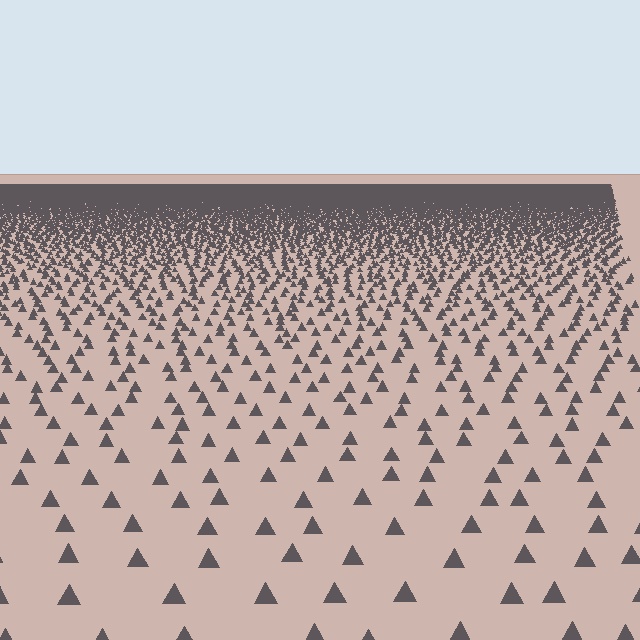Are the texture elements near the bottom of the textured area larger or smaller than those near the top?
Larger. Near the bottom, elements are closer to the viewer and appear at a bigger on-screen size.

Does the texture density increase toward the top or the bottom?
Density increases toward the top.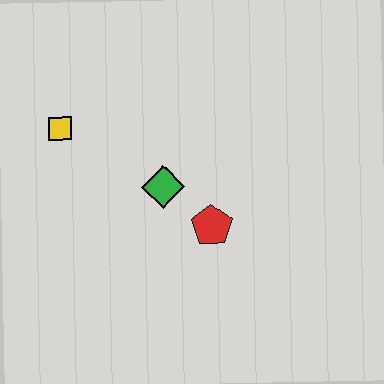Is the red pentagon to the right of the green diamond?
Yes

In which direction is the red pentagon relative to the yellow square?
The red pentagon is to the right of the yellow square.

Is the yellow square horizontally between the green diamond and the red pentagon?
No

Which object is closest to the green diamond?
The red pentagon is closest to the green diamond.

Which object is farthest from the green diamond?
The yellow square is farthest from the green diamond.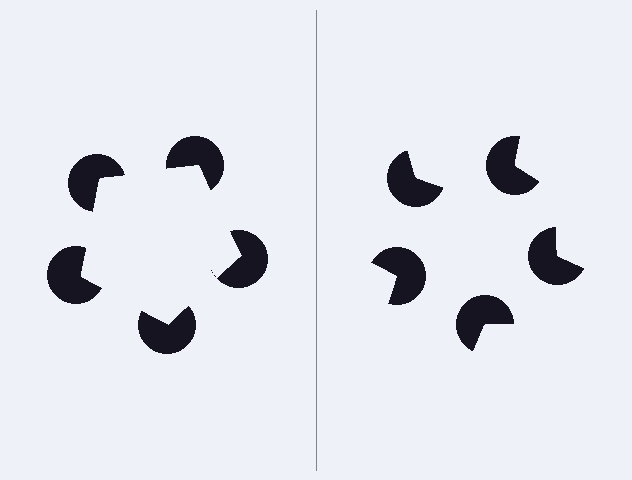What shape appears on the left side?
An illusory pentagon.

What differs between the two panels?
The pac-man discs are positioned identically on both sides; only the wedge orientations differ. On the left they align to a pentagon; on the right they are misaligned.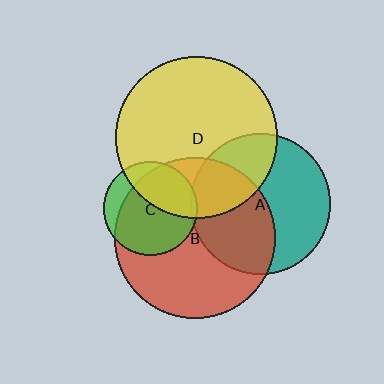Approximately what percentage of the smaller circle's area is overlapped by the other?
Approximately 80%.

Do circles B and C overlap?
Yes.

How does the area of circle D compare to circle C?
Approximately 3.0 times.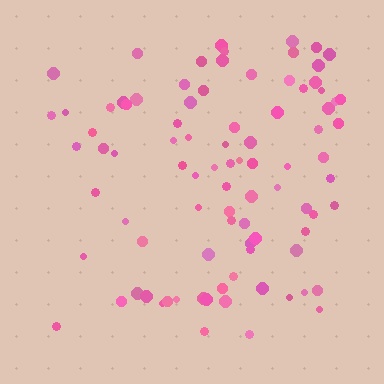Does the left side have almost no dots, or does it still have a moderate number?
Still a moderate number, just noticeably fewer than the right.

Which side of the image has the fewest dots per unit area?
The left.